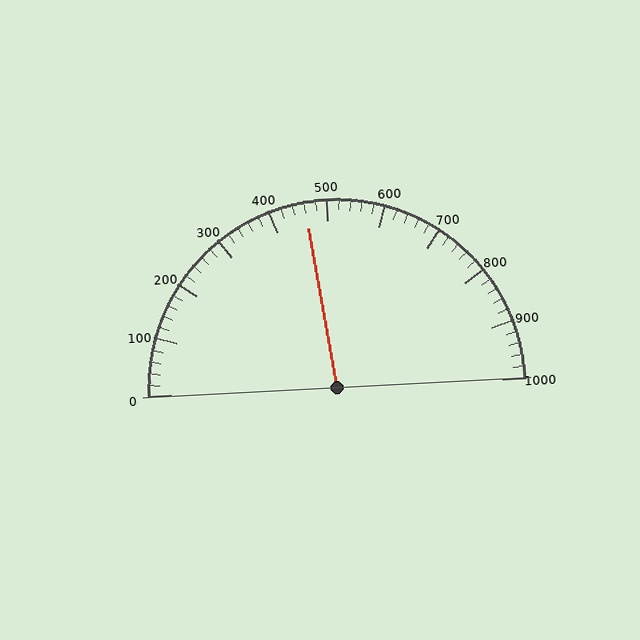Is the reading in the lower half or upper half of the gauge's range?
The reading is in the lower half of the range (0 to 1000).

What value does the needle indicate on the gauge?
The needle indicates approximately 460.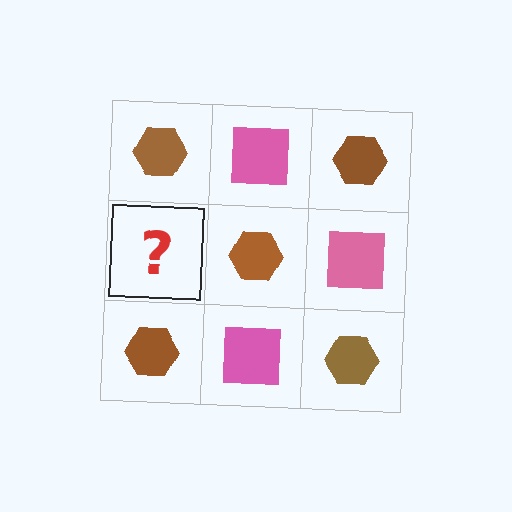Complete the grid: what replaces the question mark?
The question mark should be replaced with a pink square.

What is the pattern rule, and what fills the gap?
The rule is that it alternates brown hexagon and pink square in a checkerboard pattern. The gap should be filled with a pink square.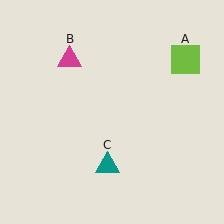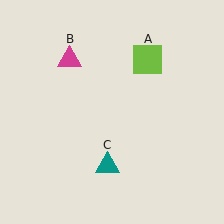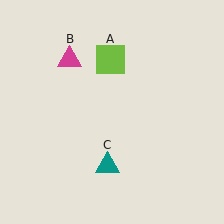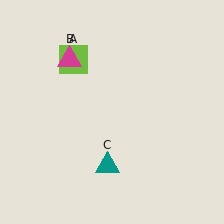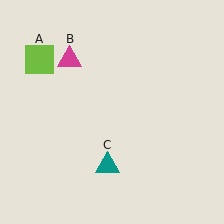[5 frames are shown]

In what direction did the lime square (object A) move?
The lime square (object A) moved left.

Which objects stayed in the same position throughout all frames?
Magenta triangle (object B) and teal triangle (object C) remained stationary.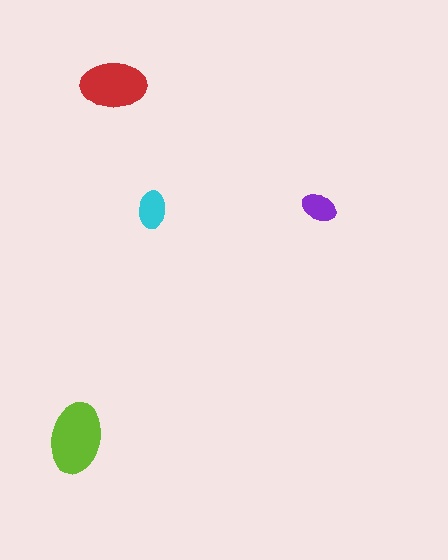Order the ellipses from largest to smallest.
the lime one, the red one, the cyan one, the purple one.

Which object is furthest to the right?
The purple ellipse is rightmost.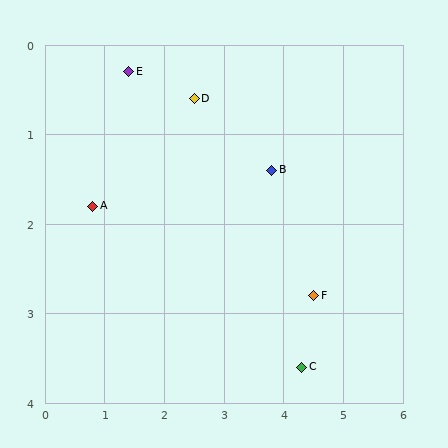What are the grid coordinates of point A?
Point A is at approximately (0.8, 1.8).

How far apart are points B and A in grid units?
Points B and A are about 3.0 grid units apart.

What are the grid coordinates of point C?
Point C is at approximately (4.3, 3.6).